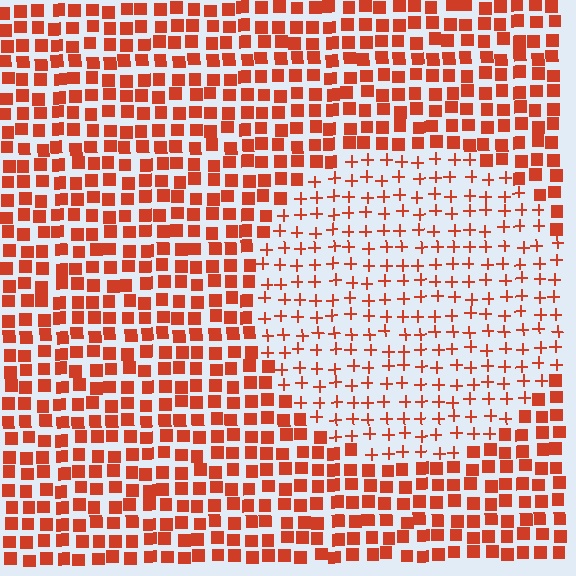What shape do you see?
I see a circle.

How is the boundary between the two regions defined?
The boundary is defined by a change in element shape: plus signs inside vs. squares outside. All elements share the same color and spacing.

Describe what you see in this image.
The image is filled with small red elements arranged in a uniform grid. A circle-shaped region contains plus signs, while the surrounding area contains squares. The boundary is defined purely by the change in element shape.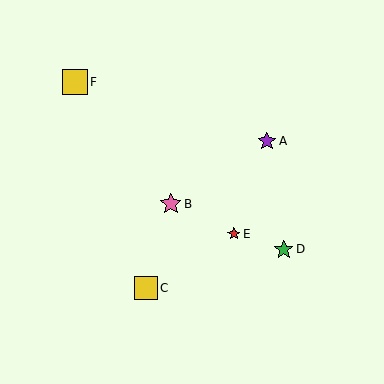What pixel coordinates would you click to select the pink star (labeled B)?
Click at (171, 204) to select the pink star B.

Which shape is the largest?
The yellow square (labeled F) is the largest.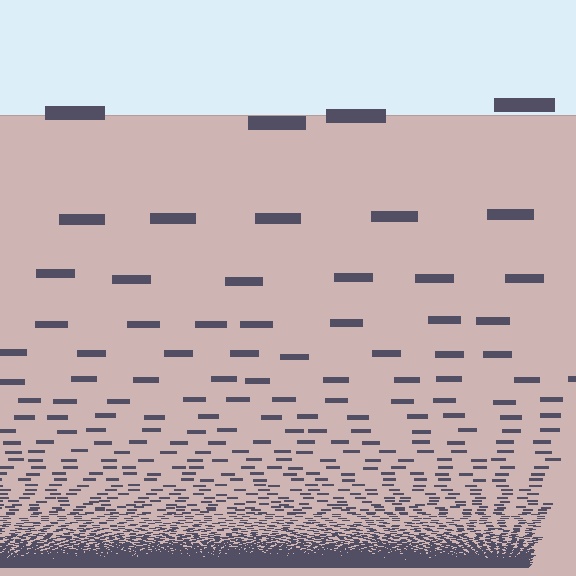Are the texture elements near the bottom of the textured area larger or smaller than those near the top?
Smaller. The gradient is inverted — elements near the bottom are smaller and denser.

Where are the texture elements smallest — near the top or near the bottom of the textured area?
Near the bottom.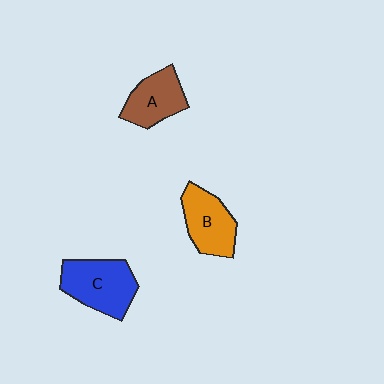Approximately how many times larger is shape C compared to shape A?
Approximately 1.3 times.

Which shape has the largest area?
Shape C (blue).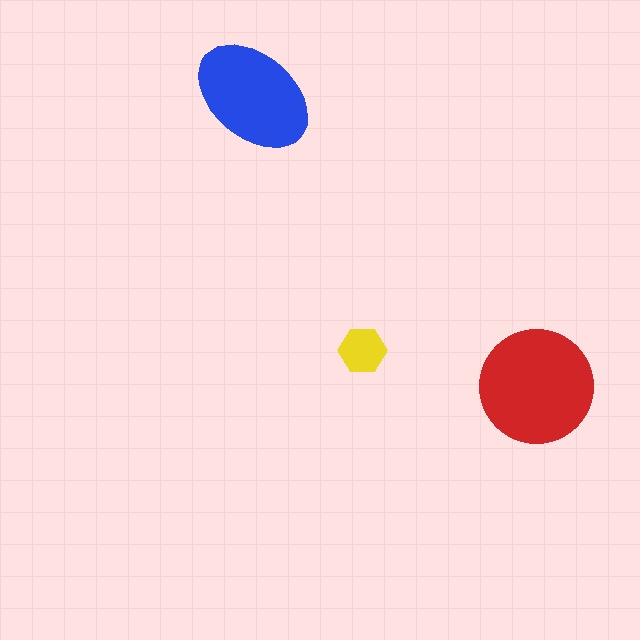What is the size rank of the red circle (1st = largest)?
1st.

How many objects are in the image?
There are 3 objects in the image.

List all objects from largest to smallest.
The red circle, the blue ellipse, the yellow hexagon.